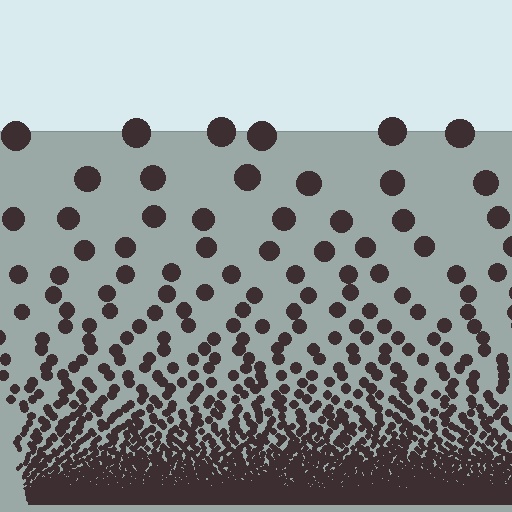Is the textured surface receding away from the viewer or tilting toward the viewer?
The surface appears to tilt toward the viewer. Texture elements get larger and sparser toward the top.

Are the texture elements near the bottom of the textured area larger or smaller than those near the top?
Smaller. The gradient is inverted — elements near the bottom are smaller and denser.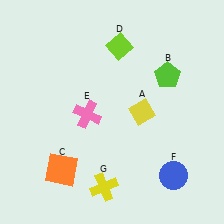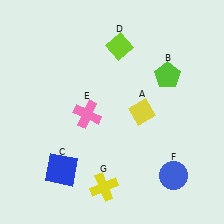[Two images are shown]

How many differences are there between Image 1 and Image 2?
There is 1 difference between the two images.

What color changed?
The square (C) changed from orange in Image 1 to blue in Image 2.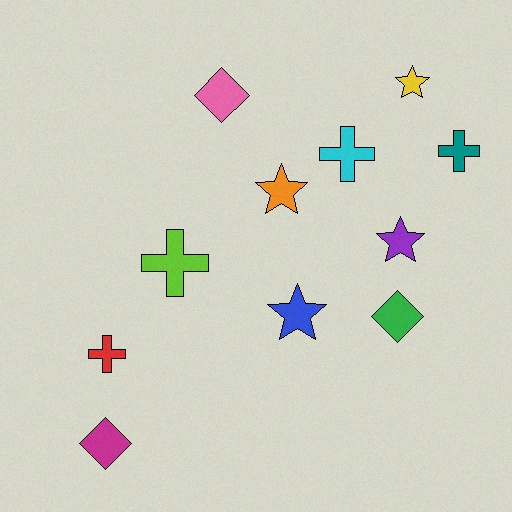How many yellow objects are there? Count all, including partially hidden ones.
There is 1 yellow object.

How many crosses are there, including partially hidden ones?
There are 4 crosses.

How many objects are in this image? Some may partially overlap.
There are 11 objects.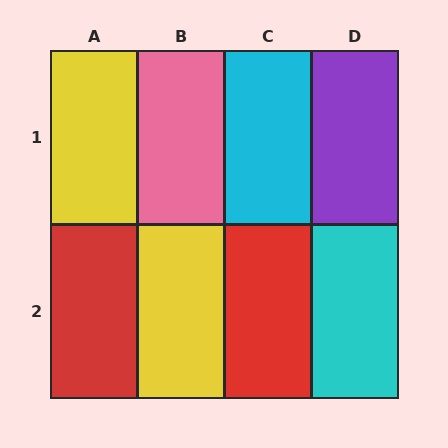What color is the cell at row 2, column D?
Cyan.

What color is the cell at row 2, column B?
Yellow.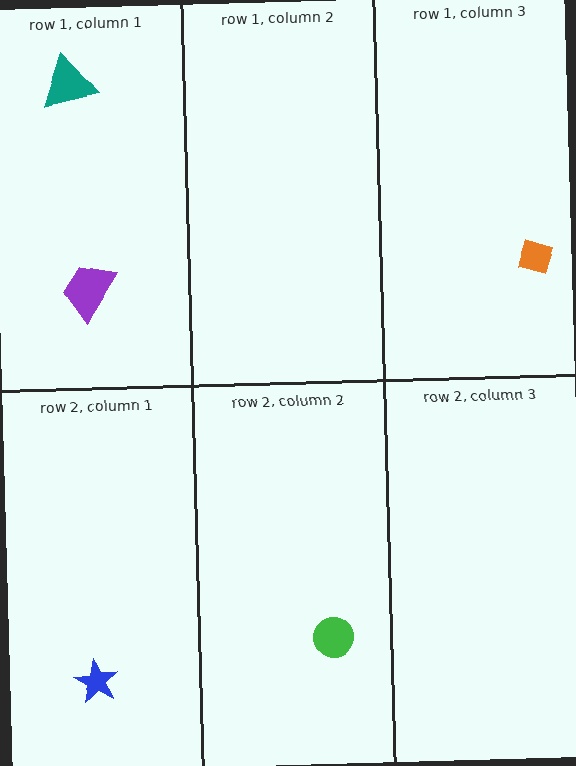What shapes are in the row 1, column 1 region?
The purple trapezoid, the teal triangle.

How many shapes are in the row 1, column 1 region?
2.